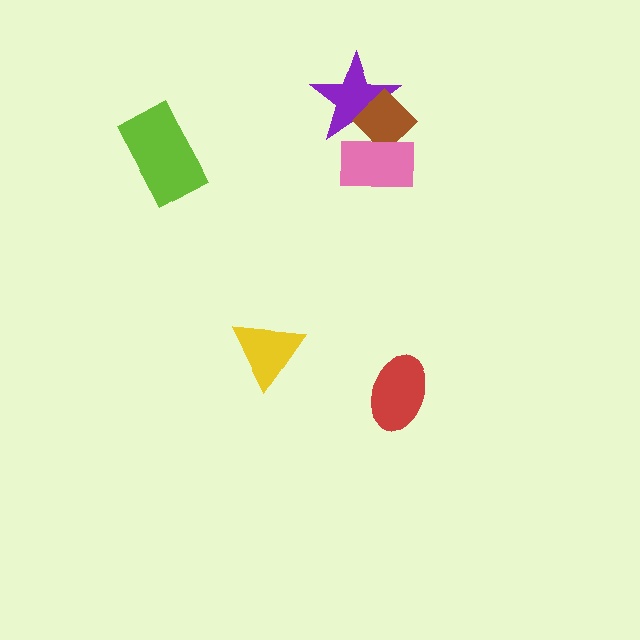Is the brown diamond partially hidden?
Yes, it is partially covered by another shape.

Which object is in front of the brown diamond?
The pink rectangle is in front of the brown diamond.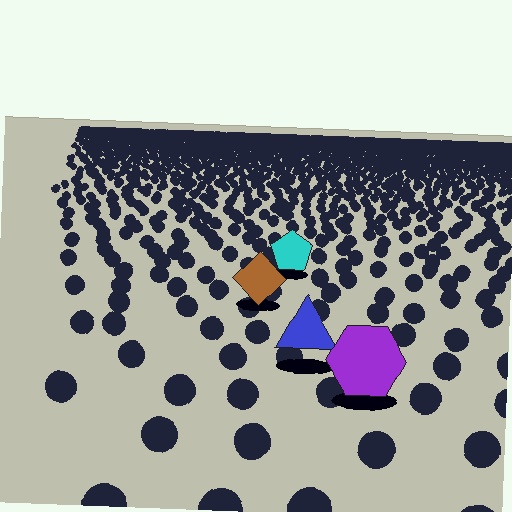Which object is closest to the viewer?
The purple hexagon is closest. The texture marks near it are larger and more spread out.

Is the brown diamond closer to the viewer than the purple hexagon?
No. The purple hexagon is closer — you can tell from the texture gradient: the ground texture is coarser near it.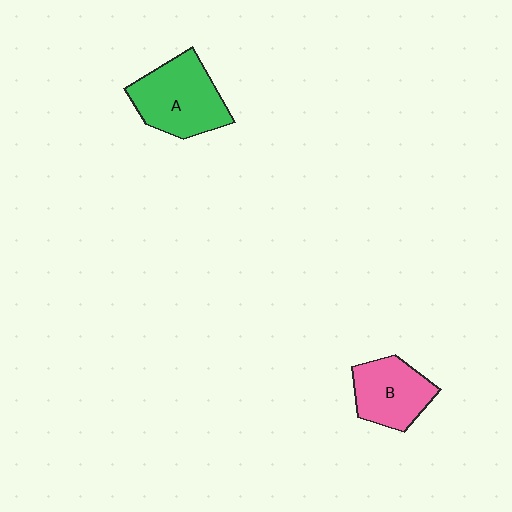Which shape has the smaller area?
Shape B (pink).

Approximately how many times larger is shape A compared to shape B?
Approximately 1.3 times.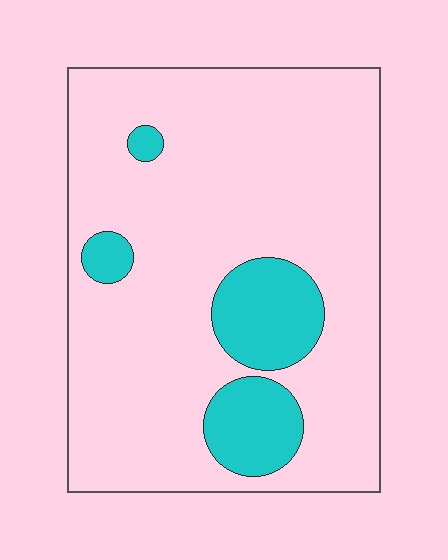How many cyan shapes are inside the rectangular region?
4.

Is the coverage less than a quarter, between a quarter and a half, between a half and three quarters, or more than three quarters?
Less than a quarter.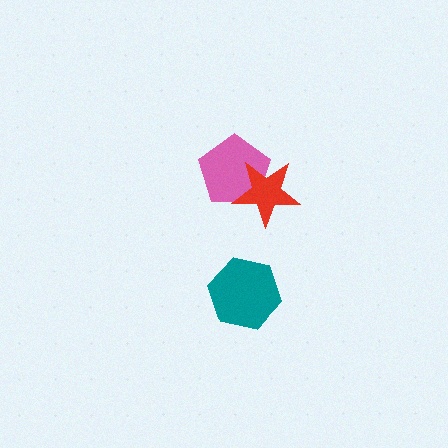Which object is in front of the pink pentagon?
The red star is in front of the pink pentagon.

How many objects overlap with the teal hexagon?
0 objects overlap with the teal hexagon.